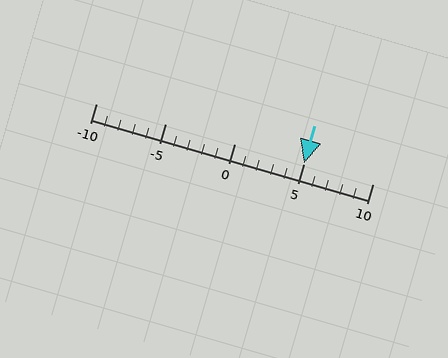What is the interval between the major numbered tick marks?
The major tick marks are spaced 5 units apart.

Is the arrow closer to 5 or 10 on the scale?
The arrow is closer to 5.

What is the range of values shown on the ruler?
The ruler shows values from -10 to 10.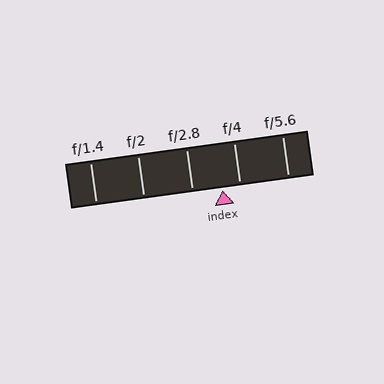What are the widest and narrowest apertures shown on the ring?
The widest aperture shown is f/1.4 and the narrowest is f/5.6.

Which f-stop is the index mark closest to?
The index mark is closest to f/4.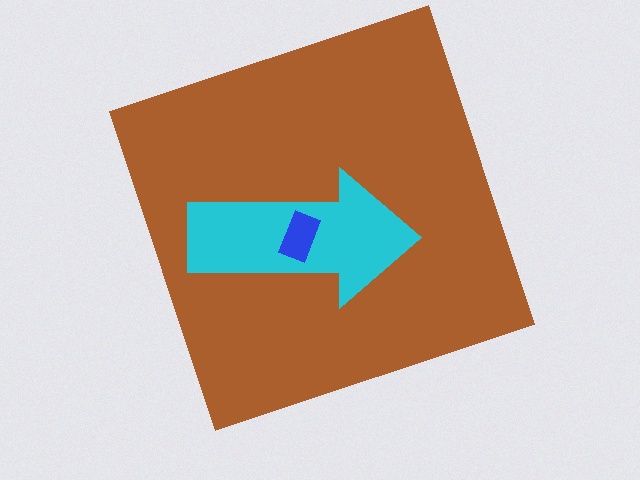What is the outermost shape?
The brown square.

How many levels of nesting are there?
3.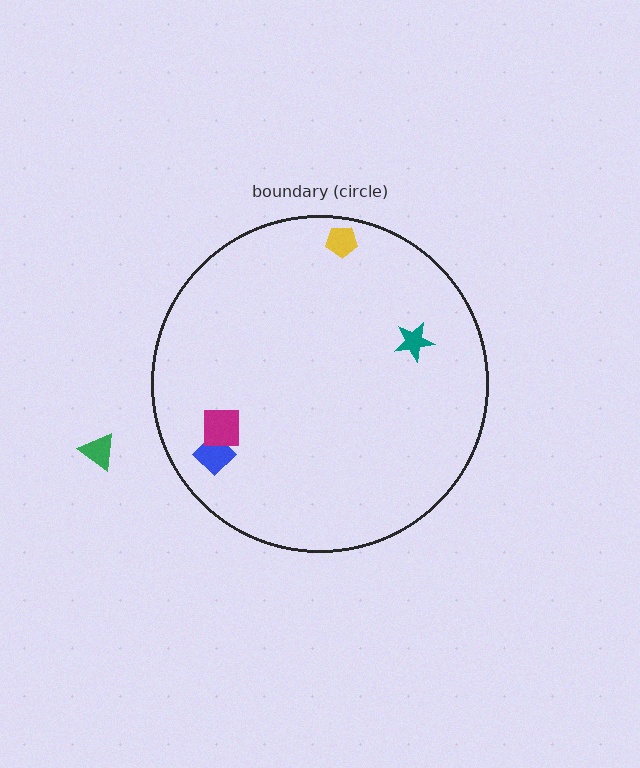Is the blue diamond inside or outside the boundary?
Inside.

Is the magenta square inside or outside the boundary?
Inside.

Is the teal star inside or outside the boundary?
Inside.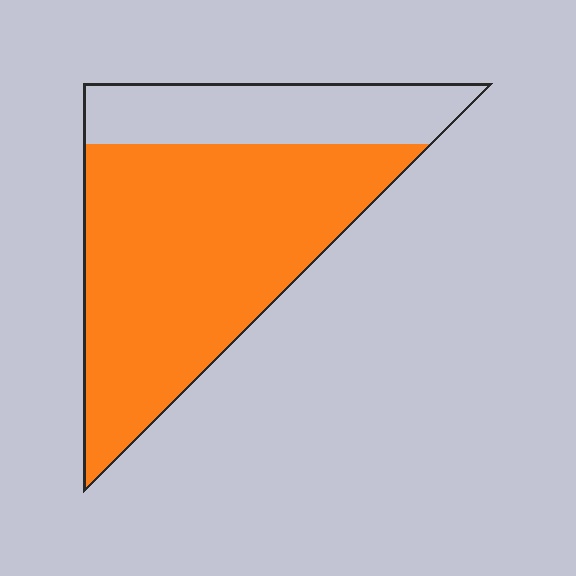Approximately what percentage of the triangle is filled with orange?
Approximately 70%.